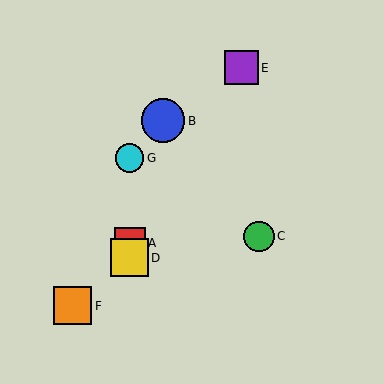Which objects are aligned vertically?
Objects A, D, G are aligned vertically.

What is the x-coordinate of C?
Object C is at x≈259.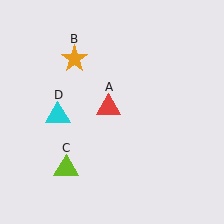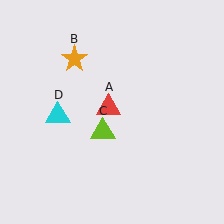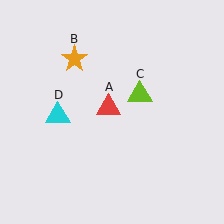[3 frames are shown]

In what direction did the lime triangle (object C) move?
The lime triangle (object C) moved up and to the right.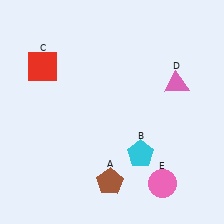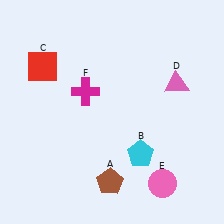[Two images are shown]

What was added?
A magenta cross (F) was added in Image 2.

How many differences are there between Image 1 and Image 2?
There is 1 difference between the two images.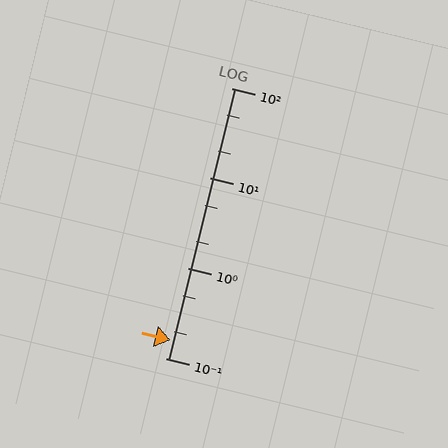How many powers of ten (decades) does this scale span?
The scale spans 3 decades, from 0.1 to 100.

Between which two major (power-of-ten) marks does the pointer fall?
The pointer is between 0.1 and 1.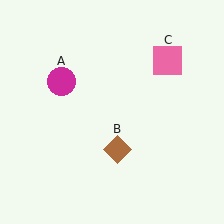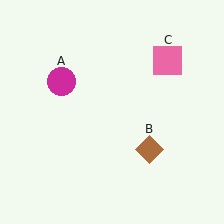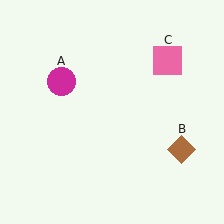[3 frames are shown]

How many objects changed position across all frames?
1 object changed position: brown diamond (object B).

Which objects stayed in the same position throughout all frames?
Magenta circle (object A) and pink square (object C) remained stationary.